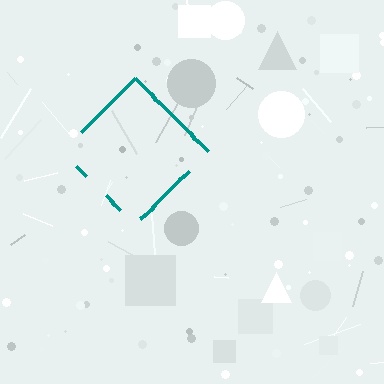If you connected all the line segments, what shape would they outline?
They would outline a diamond.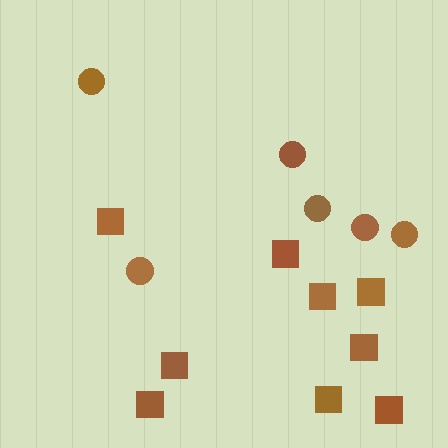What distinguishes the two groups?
There are 2 groups: one group of squares (9) and one group of circles (6).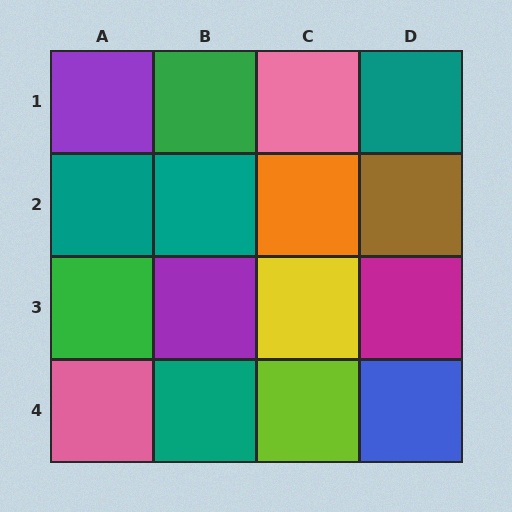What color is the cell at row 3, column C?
Yellow.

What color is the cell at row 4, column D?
Blue.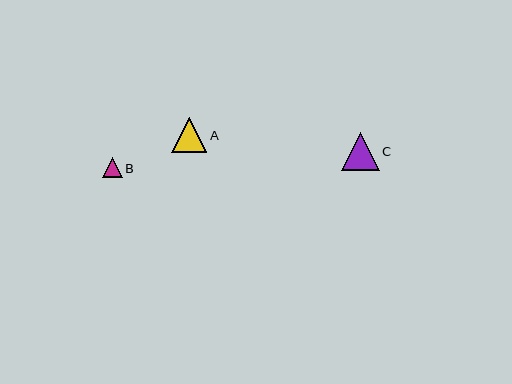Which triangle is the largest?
Triangle C is the largest with a size of approximately 38 pixels.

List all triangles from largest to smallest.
From largest to smallest: C, A, B.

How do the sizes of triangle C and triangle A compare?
Triangle C and triangle A are approximately the same size.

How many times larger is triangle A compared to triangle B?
Triangle A is approximately 1.8 times the size of triangle B.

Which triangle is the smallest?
Triangle B is the smallest with a size of approximately 20 pixels.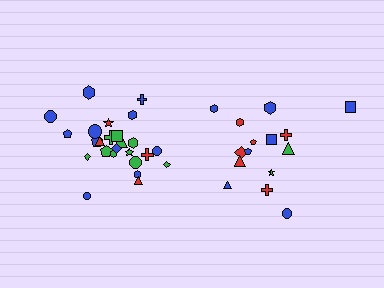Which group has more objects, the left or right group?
The left group.